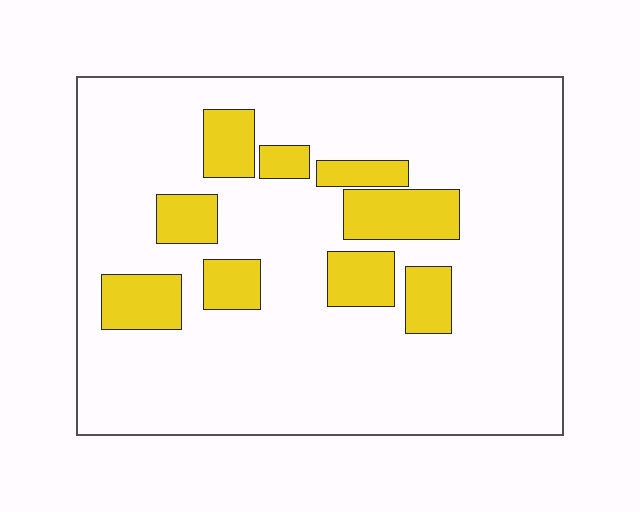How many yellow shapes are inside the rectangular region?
9.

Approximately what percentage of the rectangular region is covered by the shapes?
Approximately 20%.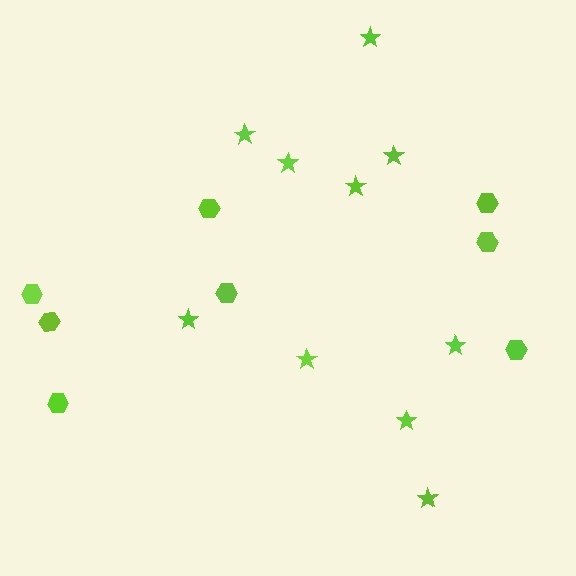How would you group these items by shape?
There are 2 groups: one group of hexagons (8) and one group of stars (10).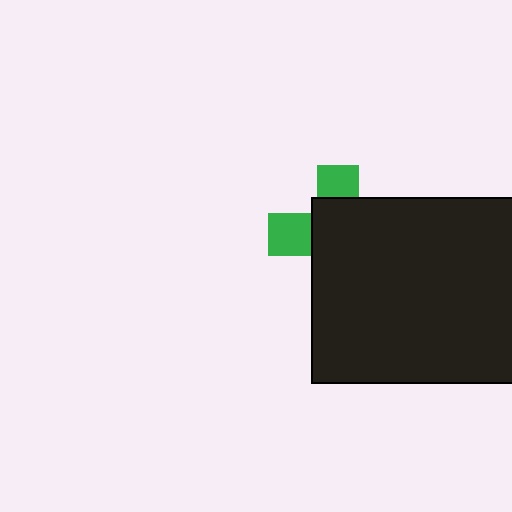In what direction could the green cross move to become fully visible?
The green cross could move toward the upper-left. That would shift it out from behind the black rectangle entirely.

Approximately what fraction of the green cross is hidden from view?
Roughly 68% of the green cross is hidden behind the black rectangle.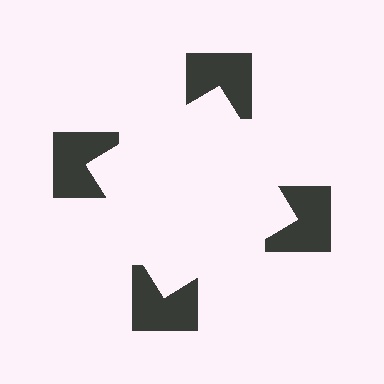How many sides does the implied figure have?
4 sides.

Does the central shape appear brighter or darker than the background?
It typically appears slightly brighter than the background, even though no actual brightness change is drawn.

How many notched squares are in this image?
There are 4 — one at each vertex of the illusory square.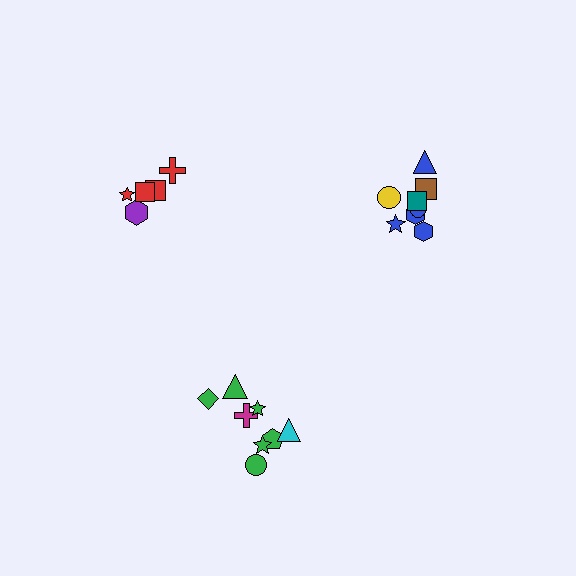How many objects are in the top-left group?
There are 5 objects.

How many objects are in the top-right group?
There are 8 objects.